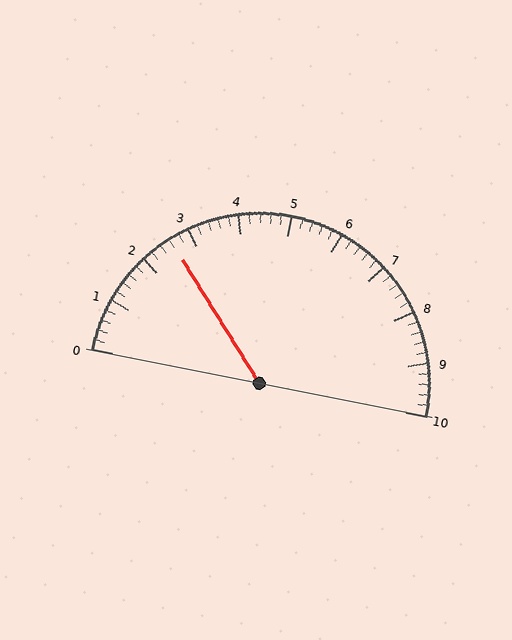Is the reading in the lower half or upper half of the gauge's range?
The reading is in the lower half of the range (0 to 10).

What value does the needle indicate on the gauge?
The needle indicates approximately 2.6.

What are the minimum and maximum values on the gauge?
The gauge ranges from 0 to 10.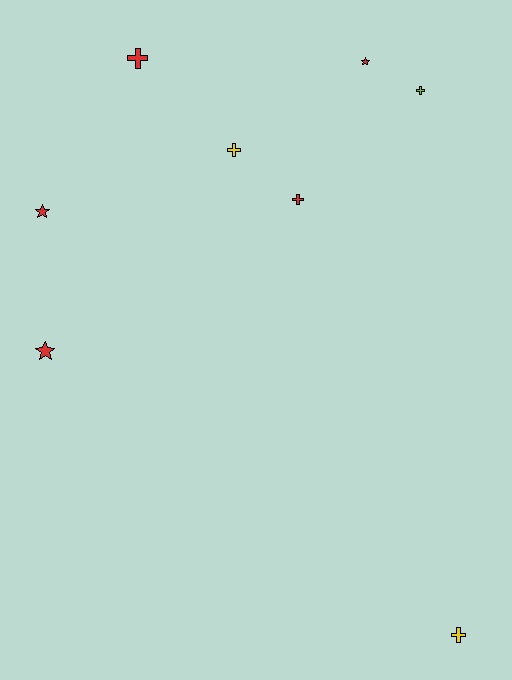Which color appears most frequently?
Red, with 5 objects.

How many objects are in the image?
There are 8 objects.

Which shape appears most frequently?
Cross, with 5 objects.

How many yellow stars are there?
There are no yellow stars.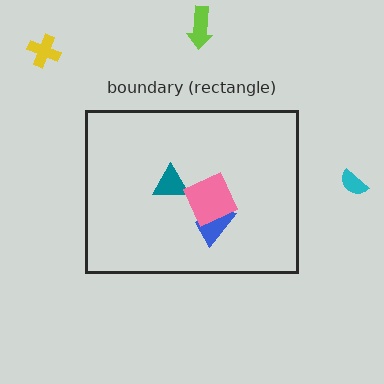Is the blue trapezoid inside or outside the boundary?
Inside.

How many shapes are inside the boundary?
3 inside, 3 outside.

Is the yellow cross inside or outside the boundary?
Outside.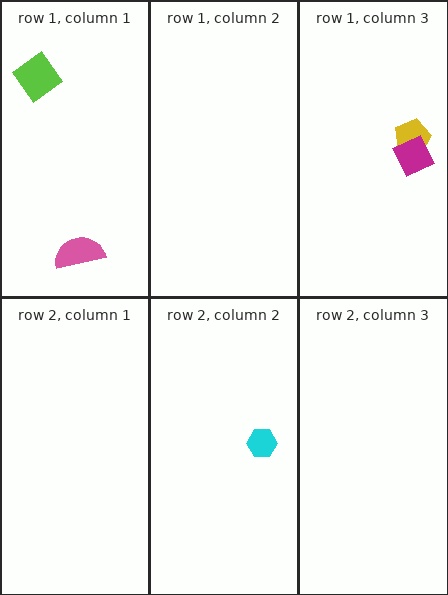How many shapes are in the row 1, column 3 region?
2.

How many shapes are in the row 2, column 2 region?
1.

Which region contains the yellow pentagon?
The row 1, column 3 region.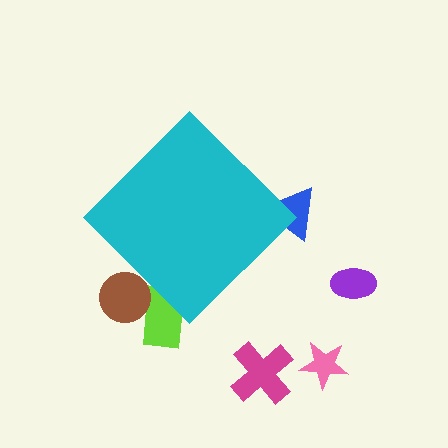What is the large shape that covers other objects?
A cyan diamond.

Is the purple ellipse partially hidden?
No, the purple ellipse is fully visible.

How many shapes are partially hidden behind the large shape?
3 shapes are partially hidden.